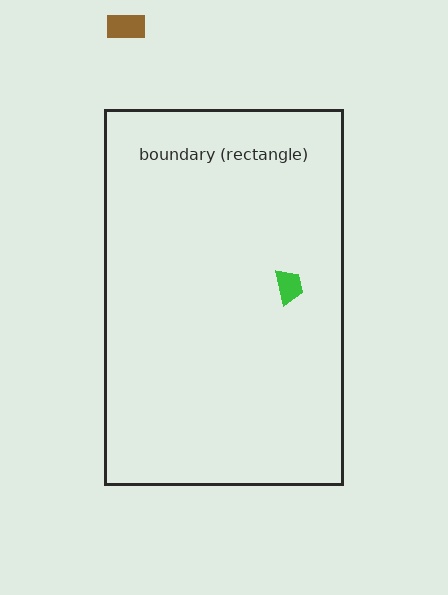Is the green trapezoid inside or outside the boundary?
Inside.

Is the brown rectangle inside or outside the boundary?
Outside.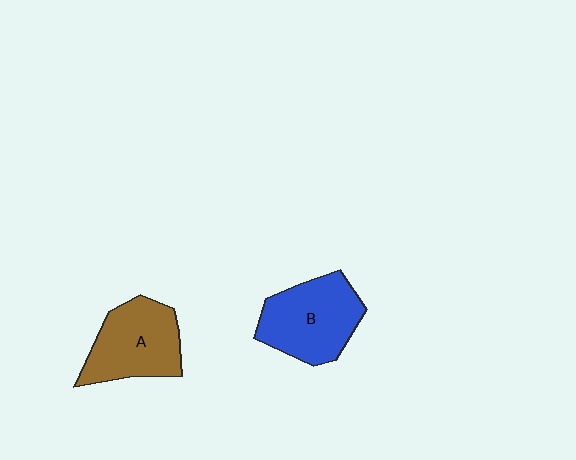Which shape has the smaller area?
Shape A (brown).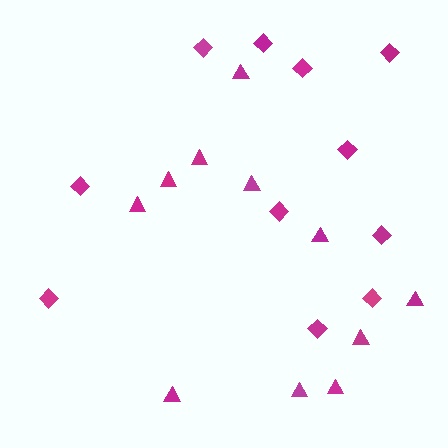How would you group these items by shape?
There are 2 groups: one group of triangles (11) and one group of diamonds (11).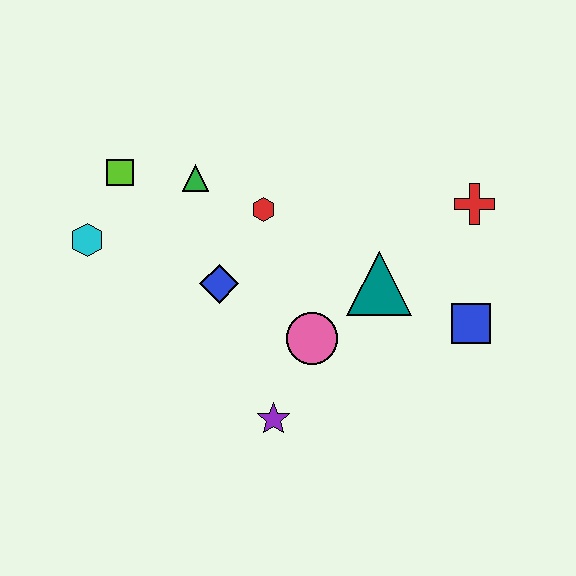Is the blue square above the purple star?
Yes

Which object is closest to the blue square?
The teal triangle is closest to the blue square.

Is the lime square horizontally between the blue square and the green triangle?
No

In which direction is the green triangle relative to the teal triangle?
The green triangle is to the left of the teal triangle.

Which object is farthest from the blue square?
The cyan hexagon is farthest from the blue square.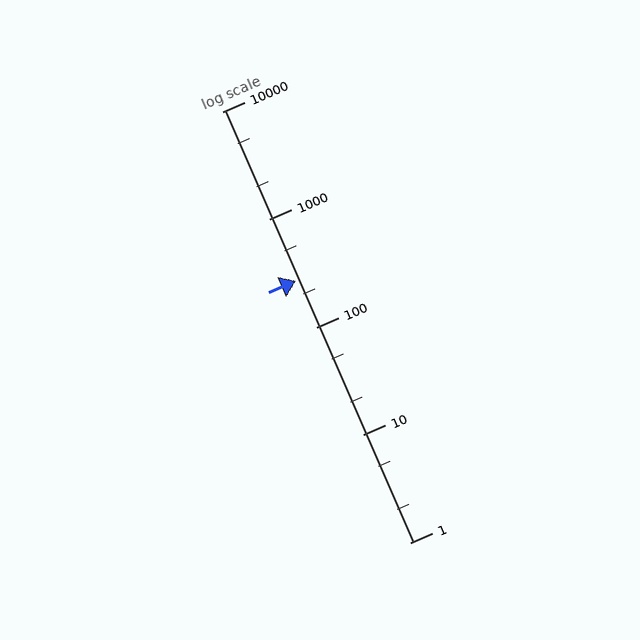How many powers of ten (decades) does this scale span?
The scale spans 4 decades, from 1 to 10000.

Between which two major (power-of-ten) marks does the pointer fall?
The pointer is between 100 and 1000.